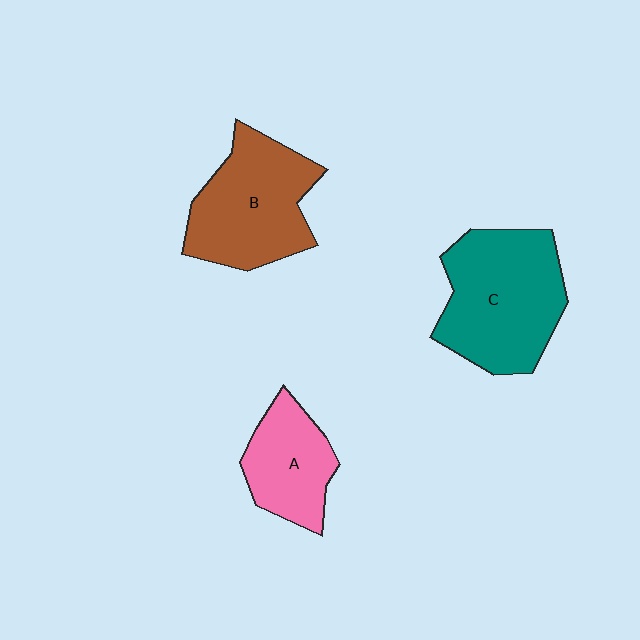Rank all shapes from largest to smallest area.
From largest to smallest: C (teal), B (brown), A (pink).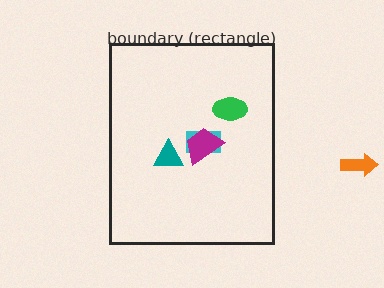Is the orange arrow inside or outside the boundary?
Outside.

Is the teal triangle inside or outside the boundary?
Inside.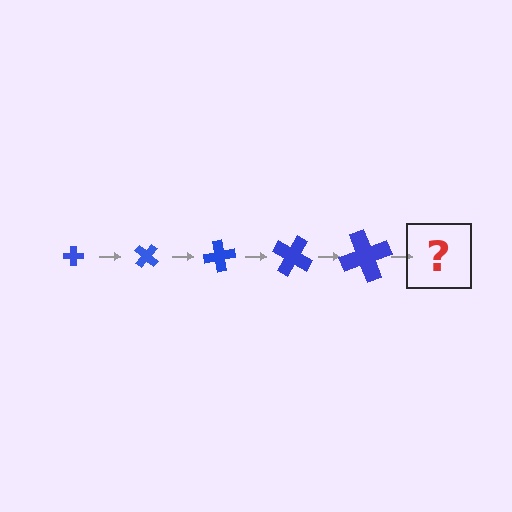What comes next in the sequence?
The next element should be a cross, larger than the previous one and rotated 200 degrees from the start.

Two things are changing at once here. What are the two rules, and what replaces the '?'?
The two rules are that the cross grows larger each step and it rotates 40 degrees each step. The '?' should be a cross, larger than the previous one and rotated 200 degrees from the start.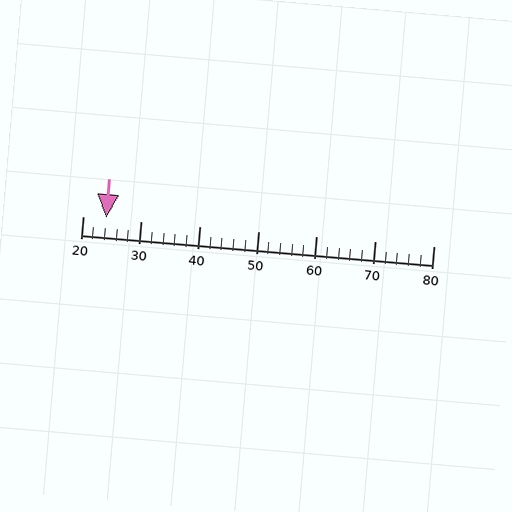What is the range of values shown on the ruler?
The ruler shows values from 20 to 80.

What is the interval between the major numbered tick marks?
The major tick marks are spaced 10 units apart.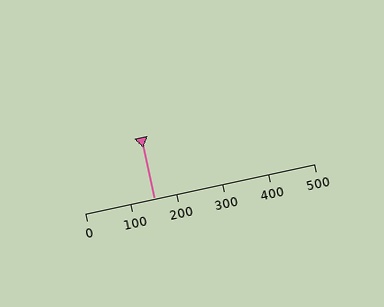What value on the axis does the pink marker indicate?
The marker indicates approximately 150.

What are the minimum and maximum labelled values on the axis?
The axis runs from 0 to 500.